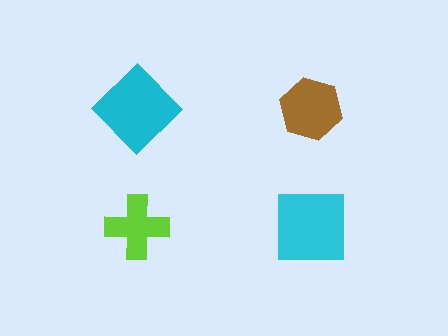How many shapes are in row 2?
2 shapes.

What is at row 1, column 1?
A cyan diamond.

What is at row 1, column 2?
A brown hexagon.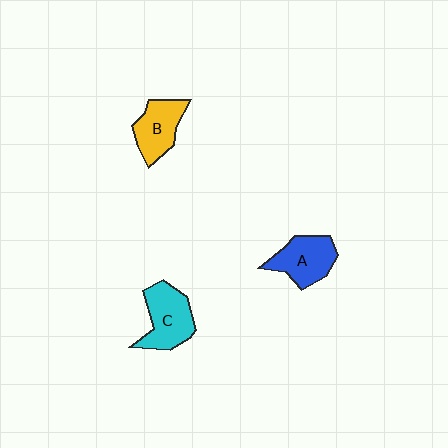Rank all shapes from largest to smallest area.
From largest to smallest: C (cyan), A (blue), B (yellow).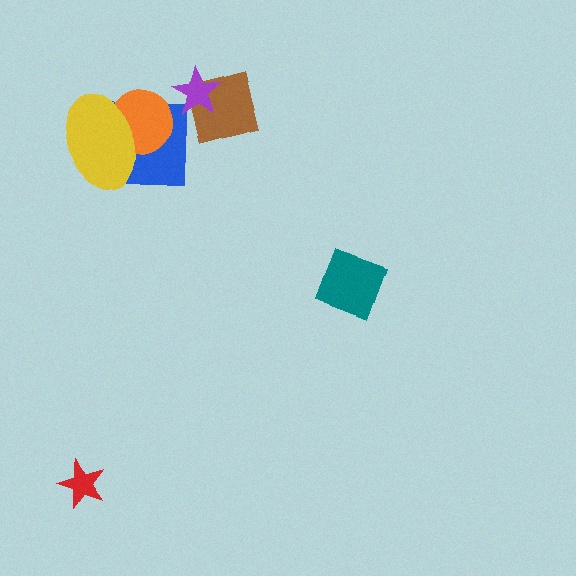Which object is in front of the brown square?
The purple star is in front of the brown square.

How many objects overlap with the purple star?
1 object overlaps with the purple star.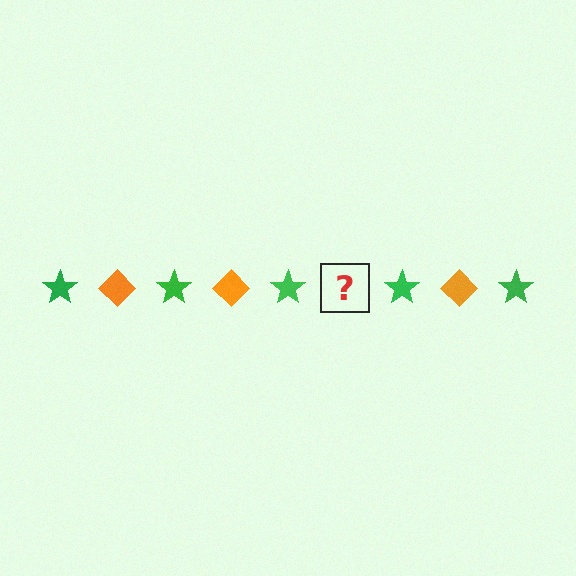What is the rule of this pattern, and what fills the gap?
The rule is that the pattern alternates between green star and orange diamond. The gap should be filled with an orange diamond.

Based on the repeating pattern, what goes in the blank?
The blank should be an orange diamond.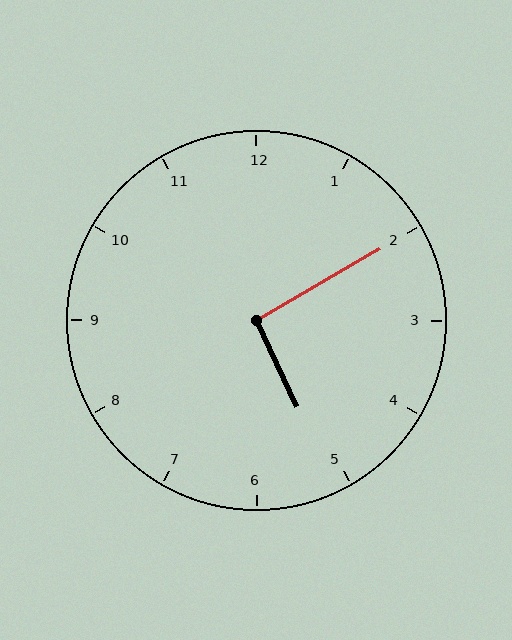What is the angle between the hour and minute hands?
Approximately 95 degrees.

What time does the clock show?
5:10.